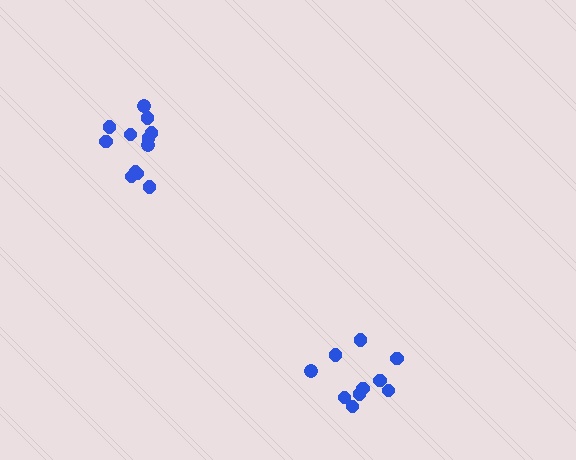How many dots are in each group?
Group 1: 12 dots, Group 2: 10 dots (22 total).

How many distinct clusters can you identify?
There are 2 distinct clusters.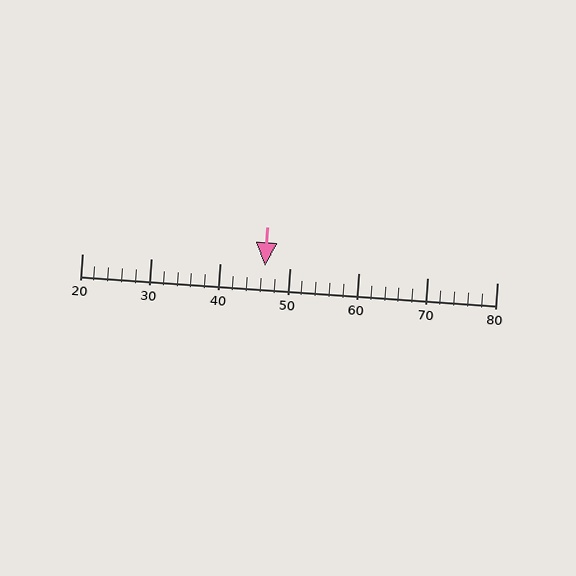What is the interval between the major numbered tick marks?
The major tick marks are spaced 10 units apart.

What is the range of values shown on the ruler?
The ruler shows values from 20 to 80.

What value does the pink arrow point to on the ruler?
The pink arrow points to approximately 46.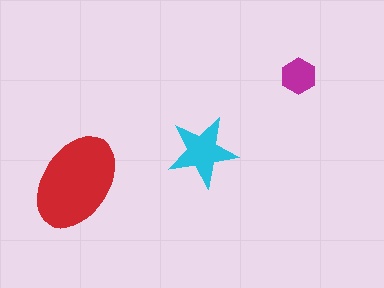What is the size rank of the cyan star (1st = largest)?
2nd.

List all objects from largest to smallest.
The red ellipse, the cyan star, the magenta hexagon.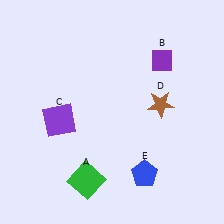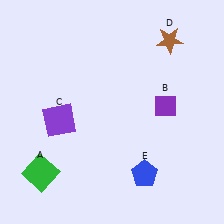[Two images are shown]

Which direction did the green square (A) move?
The green square (A) moved left.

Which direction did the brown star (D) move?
The brown star (D) moved up.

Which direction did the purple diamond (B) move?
The purple diamond (B) moved down.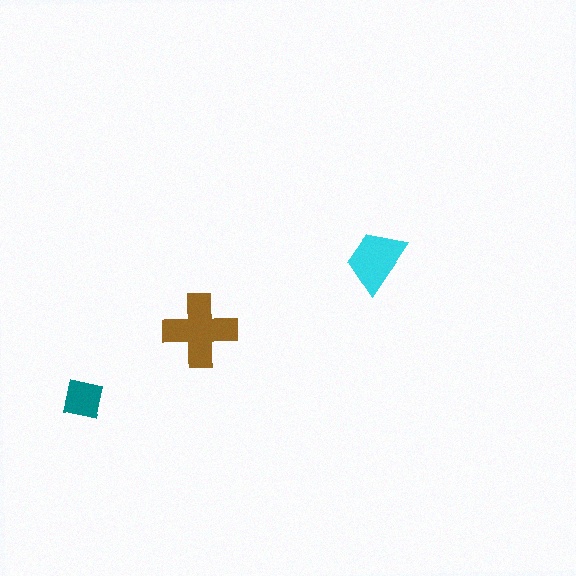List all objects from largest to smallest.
The brown cross, the cyan trapezoid, the teal square.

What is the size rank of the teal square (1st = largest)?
3rd.